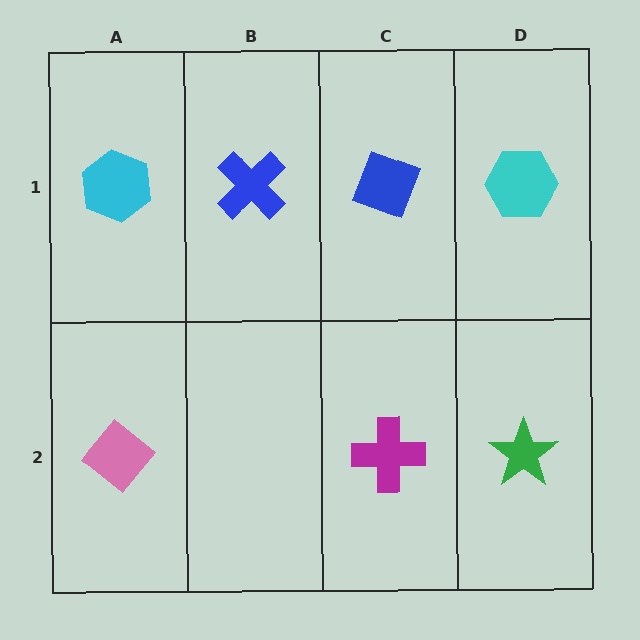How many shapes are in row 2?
3 shapes.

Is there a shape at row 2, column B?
No, that cell is empty.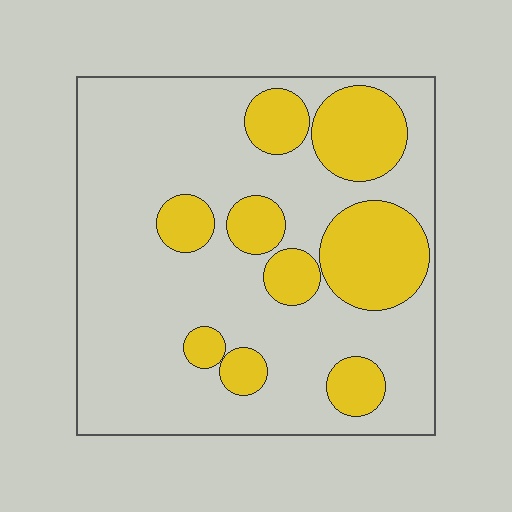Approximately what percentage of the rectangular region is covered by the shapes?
Approximately 25%.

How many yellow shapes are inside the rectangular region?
9.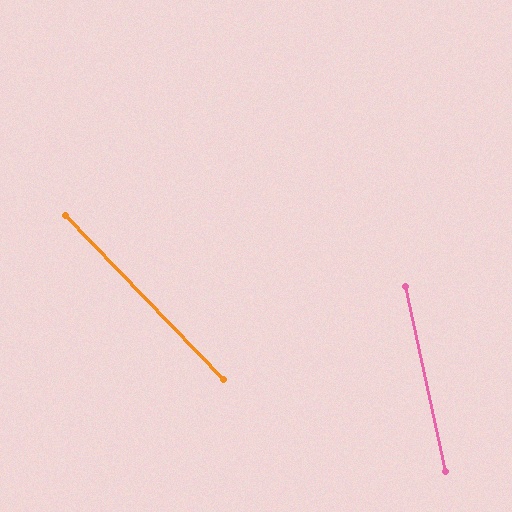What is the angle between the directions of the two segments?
Approximately 32 degrees.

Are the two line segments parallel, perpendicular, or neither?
Neither parallel nor perpendicular — they differ by about 32°.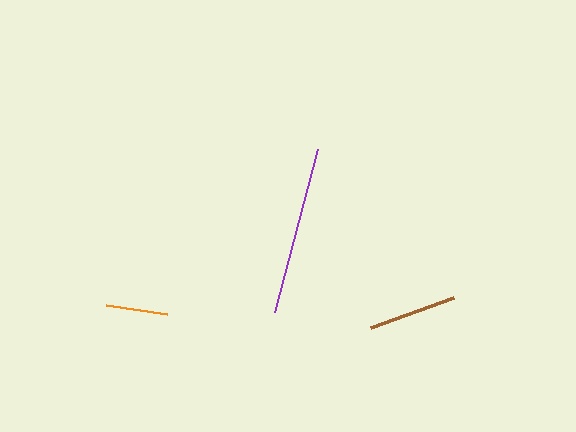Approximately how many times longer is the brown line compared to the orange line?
The brown line is approximately 1.4 times the length of the orange line.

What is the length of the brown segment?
The brown segment is approximately 88 pixels long.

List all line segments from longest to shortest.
From longest to shortest: purple, brown, orange.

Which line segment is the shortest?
The orange line is the shortest at approximately 62 pixels.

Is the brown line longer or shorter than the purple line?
The purple line is longer than the brown line.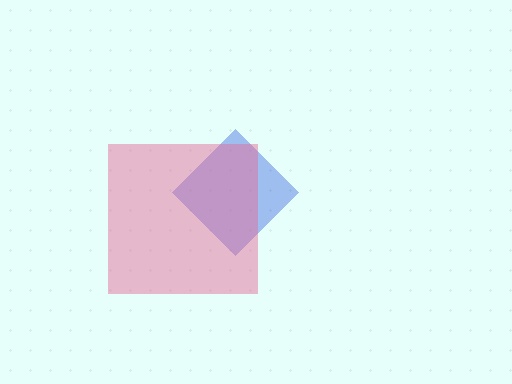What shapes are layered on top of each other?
The layered shapes are: a blue diamond, a pink square.